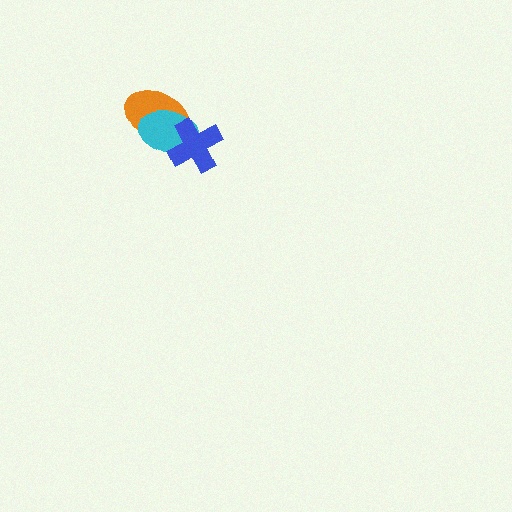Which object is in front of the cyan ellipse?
The blue cross is in front of the cyan ellipse.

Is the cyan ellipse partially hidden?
Yes, it is partially covered by another shape.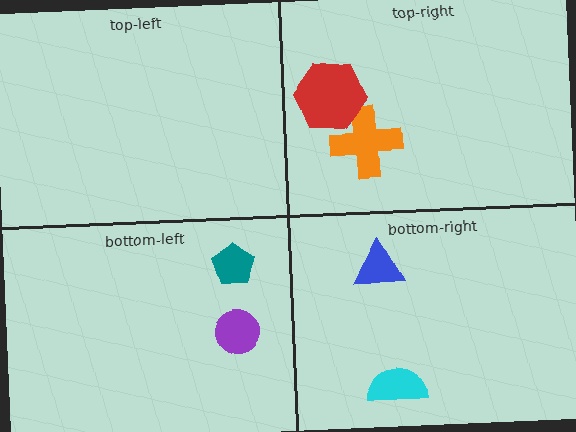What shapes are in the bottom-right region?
The cyan semicircle, the blue triangle.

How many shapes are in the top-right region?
2.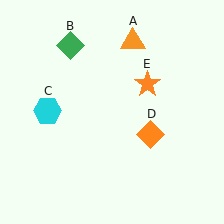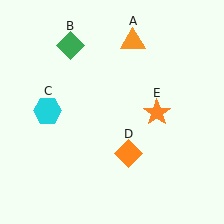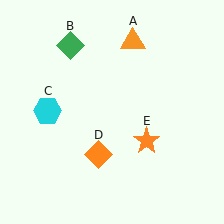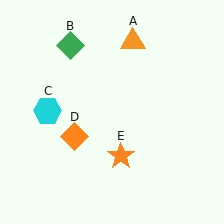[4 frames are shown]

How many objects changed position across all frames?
2 objects changed position: orange diamond (object D), orange star (object E).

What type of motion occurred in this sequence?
The orange diamond (object D), orange star (object E) rotated clockwise around the center of the scene.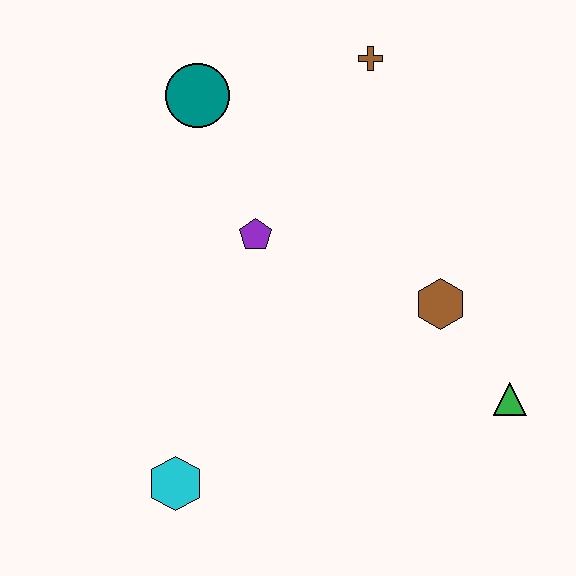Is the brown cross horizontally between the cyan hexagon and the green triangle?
Yes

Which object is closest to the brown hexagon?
The green triangle is closest to the brown hexagon.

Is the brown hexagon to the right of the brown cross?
Yes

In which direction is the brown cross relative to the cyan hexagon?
The brown cross is above the cyan hexagon.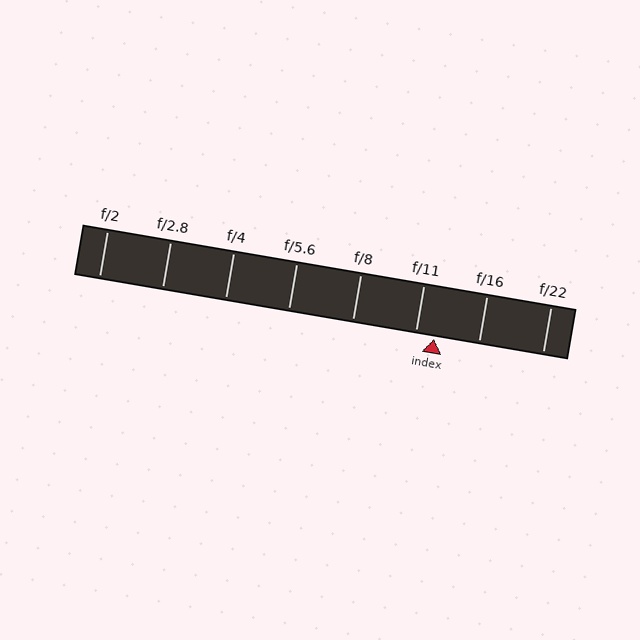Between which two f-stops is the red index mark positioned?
The index mark is between f/11 and f/16.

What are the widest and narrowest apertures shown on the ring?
The widest aperture shown is f/2 and the narrowest is f/22.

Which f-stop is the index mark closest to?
The index mark is closest to f/11.